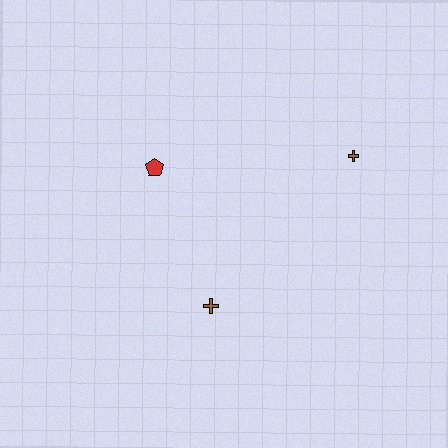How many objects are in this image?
There are 3 objects.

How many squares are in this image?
There are no squares.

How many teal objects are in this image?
There are no teal objects.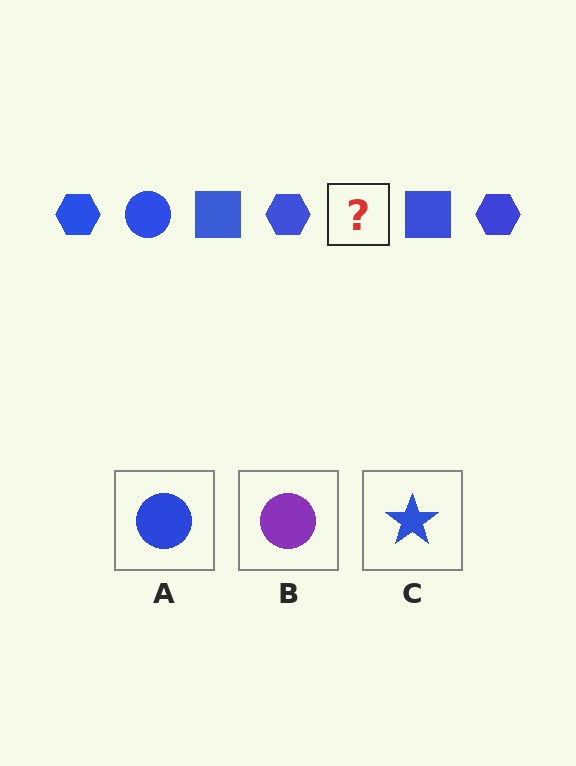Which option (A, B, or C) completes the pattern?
A.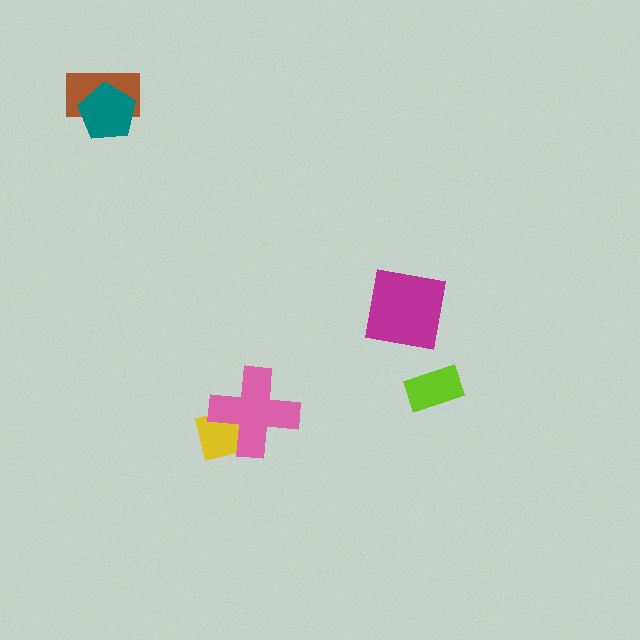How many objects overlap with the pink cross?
1 object overlaps with the pink cross.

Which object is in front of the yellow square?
The pink cross is in front of the yellow square.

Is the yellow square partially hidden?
Yes, it is partially covered by another shape.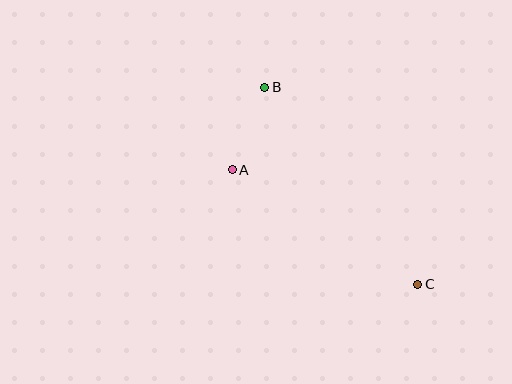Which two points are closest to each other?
Points A and B are closest to each other.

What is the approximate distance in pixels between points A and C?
The distance between A and C is approximately 218 pixels.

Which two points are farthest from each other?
Points B and C are farthest from each other.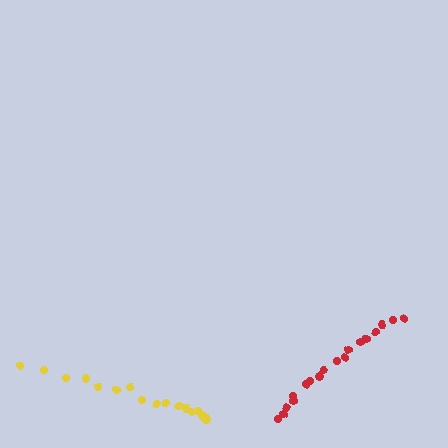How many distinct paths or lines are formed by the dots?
There are 2 distinct paths.